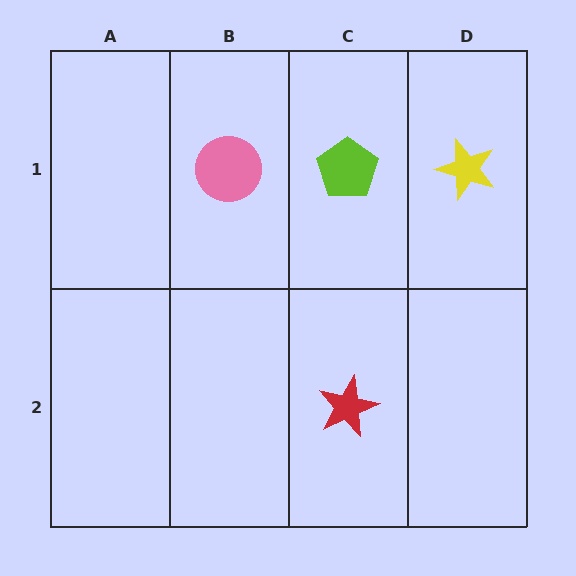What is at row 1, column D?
A yellow star.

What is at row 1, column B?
A pink circle.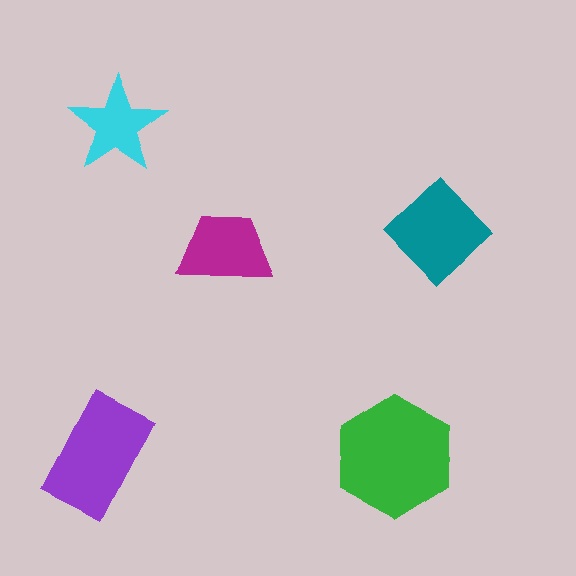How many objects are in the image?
There are 5 objects in the image.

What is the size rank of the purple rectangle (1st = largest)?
2nd.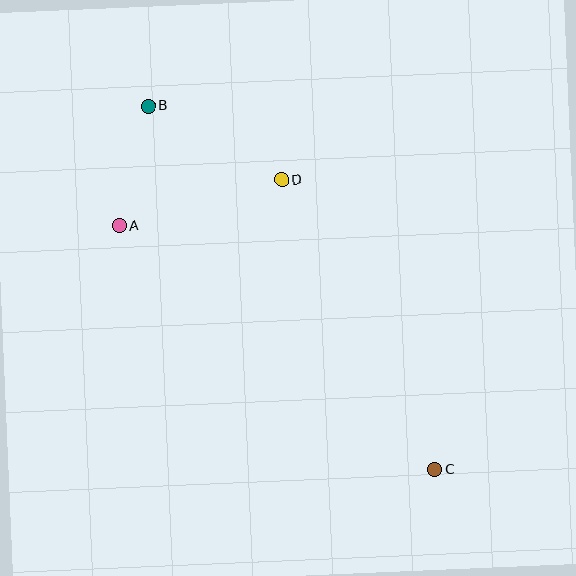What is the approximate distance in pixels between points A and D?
The distance between A and D is approximately 169 pixels.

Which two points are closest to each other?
Points A and B are closest to each other.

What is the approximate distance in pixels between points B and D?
The distance between B and D is approximately 152 pixels.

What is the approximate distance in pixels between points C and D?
The distance between C and D is approximately 328 pixels.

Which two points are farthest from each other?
Points B and C are farthest from each other.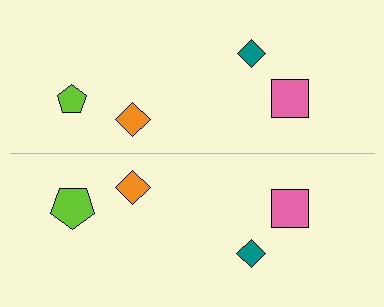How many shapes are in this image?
There are 8 shapes in this image.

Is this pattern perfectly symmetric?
No, the pattern is not perfectly symmetric. The lime pentagon on the bottom side has a different size than its mirror counterpart.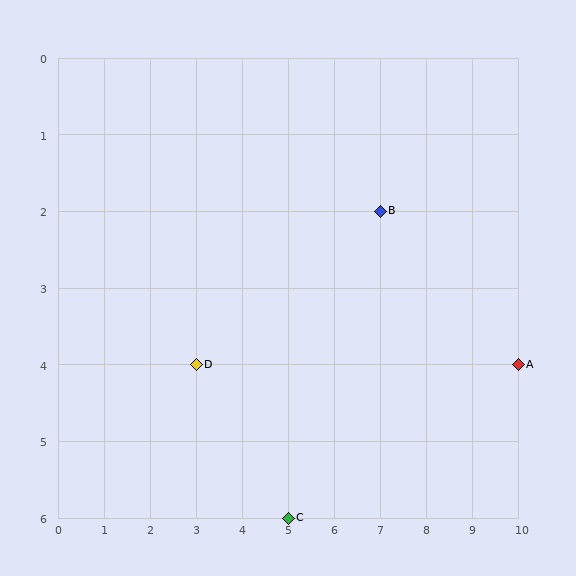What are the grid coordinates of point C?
Point C is at grid coordinates (5, 6).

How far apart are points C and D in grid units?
Points C and D are 2 columns and 2 rows apart (about 2.8 grid units diagonally).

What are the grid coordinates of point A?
Point A is at grid coordinates (10, 4).